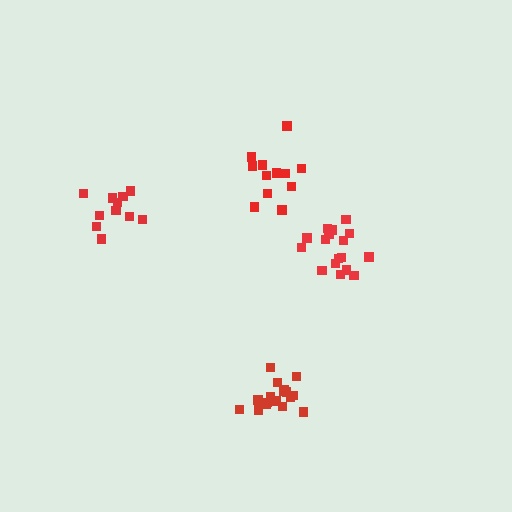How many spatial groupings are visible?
There are 4 spatial groupings.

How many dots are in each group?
Group 1: 12 dots, Group 2: 17 dots, Group 3: 11 dots, Group 4: 17 dots (57 total).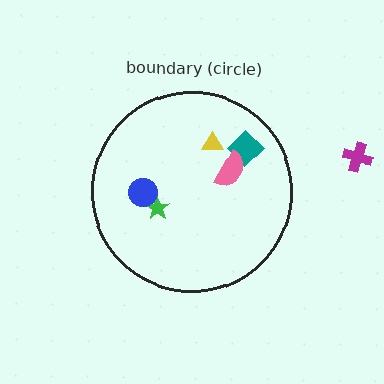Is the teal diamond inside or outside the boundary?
Inside.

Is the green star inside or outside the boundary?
Inside.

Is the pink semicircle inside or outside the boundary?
Inside.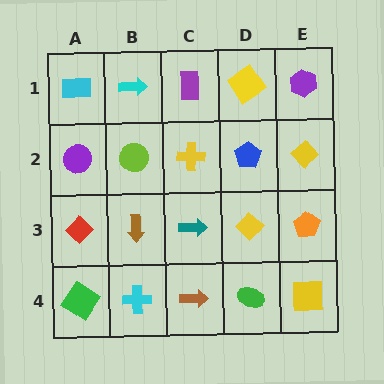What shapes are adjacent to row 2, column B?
A cyan arrow (row 1, column B), a brown arrow (row 3, column B), a purple circle (row 2, column A), a yellow cross (row 2, column C).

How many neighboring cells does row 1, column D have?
3.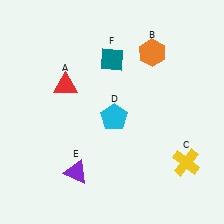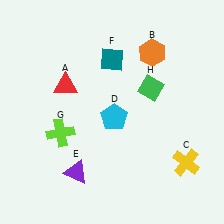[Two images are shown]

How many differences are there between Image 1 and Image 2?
There are 2 differences between the two images.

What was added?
A lime cross (G), a green diamond (H) were added in Image 2.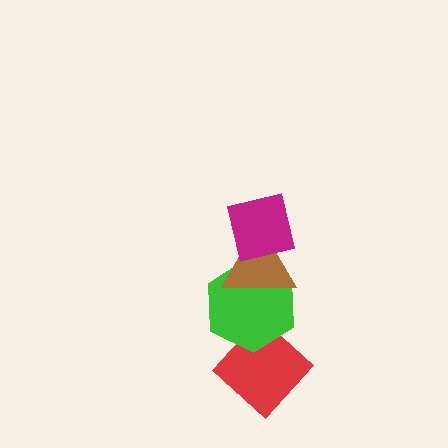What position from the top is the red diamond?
The red diamond is 4th from the top.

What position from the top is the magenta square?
The magenta square is 1st from the top.